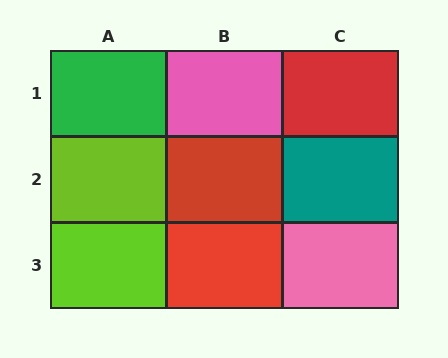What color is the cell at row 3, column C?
Pink.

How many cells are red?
3 cells are red.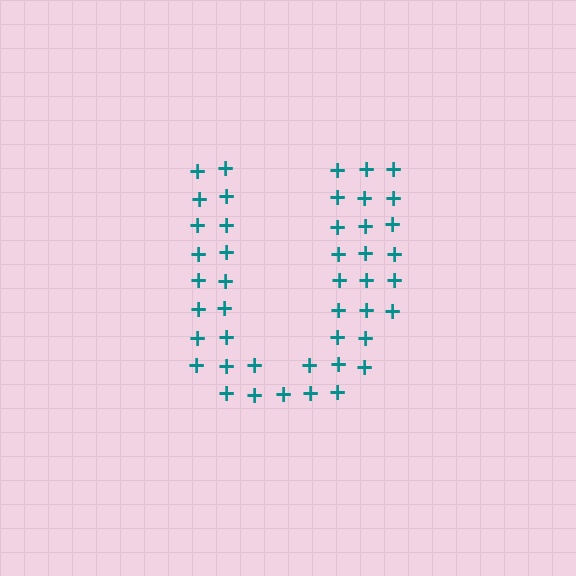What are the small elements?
The small elements are plus signs.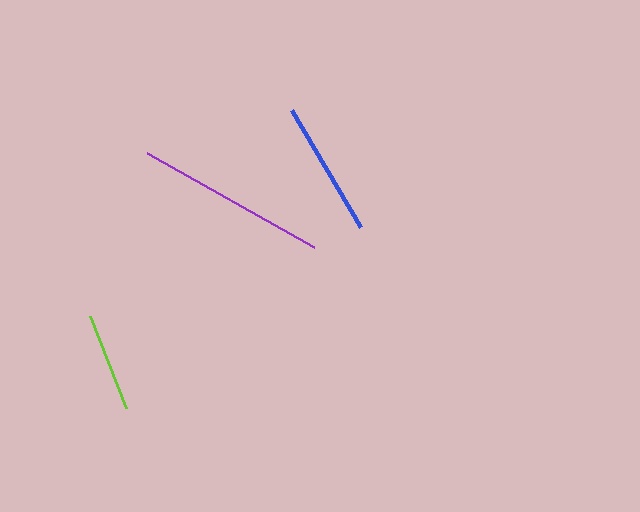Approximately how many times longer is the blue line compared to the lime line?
The blue line is approximately 1.4 times the length of the lime line.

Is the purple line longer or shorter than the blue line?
The purple line is longer than the blue line.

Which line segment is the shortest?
The lime line is the shortest at approximately 98 pixels.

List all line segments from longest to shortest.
From longest to shortest: purple, blue, lime.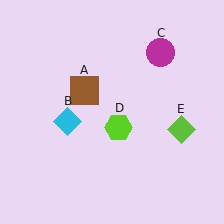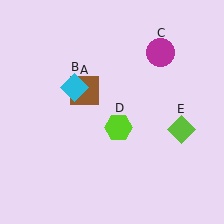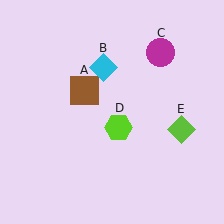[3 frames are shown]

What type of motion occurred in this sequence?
The cyan diamond (object B) rotated clockwise around the center of the scene.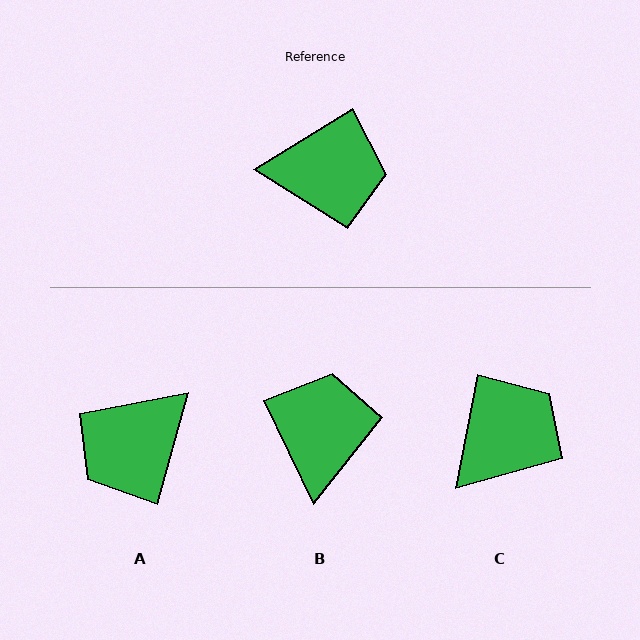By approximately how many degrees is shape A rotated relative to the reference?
Approximately 137 degrees clockwise.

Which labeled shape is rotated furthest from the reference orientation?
A, about 137 degrees away.